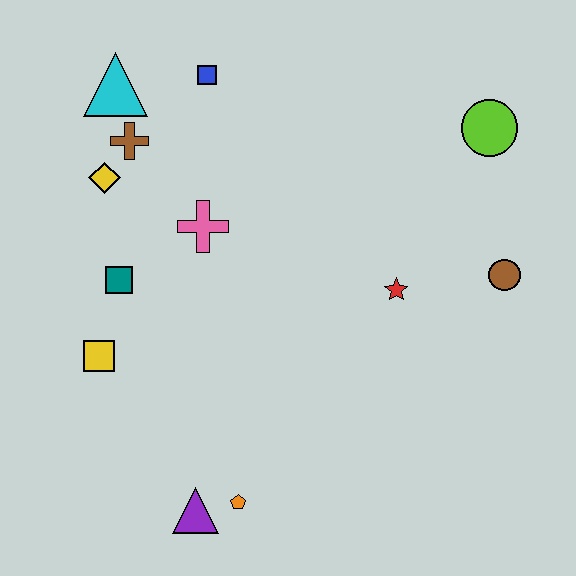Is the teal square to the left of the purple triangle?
Yes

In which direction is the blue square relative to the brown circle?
The blue square is to the left of the brown circle.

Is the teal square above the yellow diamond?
No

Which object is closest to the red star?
The brown circle is closest to the red star.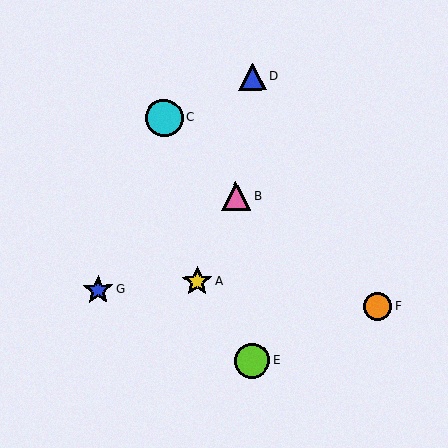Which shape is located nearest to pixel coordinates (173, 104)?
The cyan circle (labeled C) at (164, 118) is nearest to that location.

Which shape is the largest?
The cyan circle (labeled C) is the largest.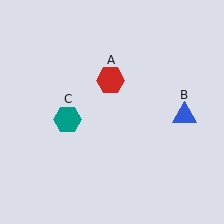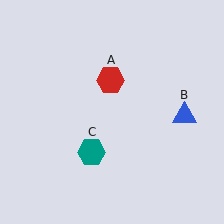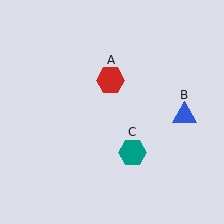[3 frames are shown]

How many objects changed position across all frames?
1 object changed position: teal hexagon (object C).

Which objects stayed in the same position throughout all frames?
Red hexagon (object A) and blue triangle (object B) remained stationary.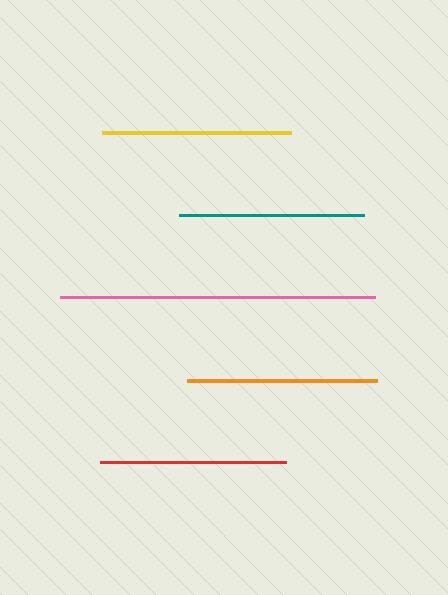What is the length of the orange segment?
The orange segment is approximately 190 pixels long.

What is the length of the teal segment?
The teal segment is approximately 185 pixels long.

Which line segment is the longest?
The pink line is the longest at approximately 315 pixels.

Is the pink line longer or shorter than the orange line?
The pink line is longer than the orange line.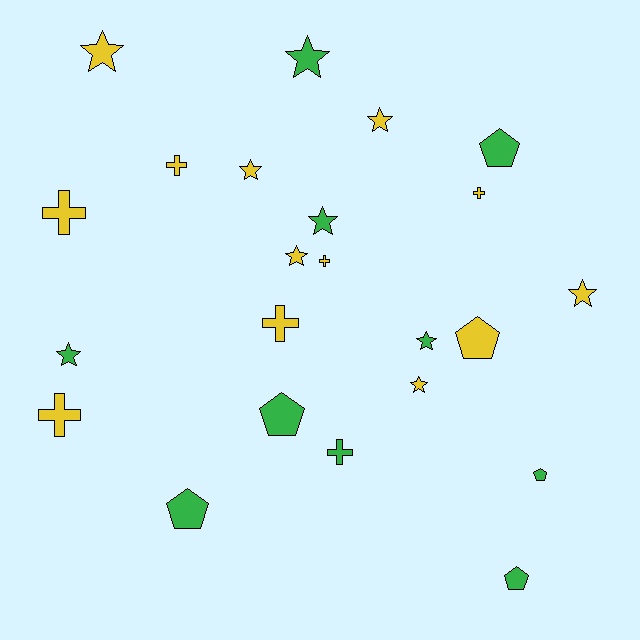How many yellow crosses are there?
There are 6 yellow crosses.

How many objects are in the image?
There are 23 objects.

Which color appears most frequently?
Yellow, with 13 objects.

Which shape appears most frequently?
Star, with 10 objects.